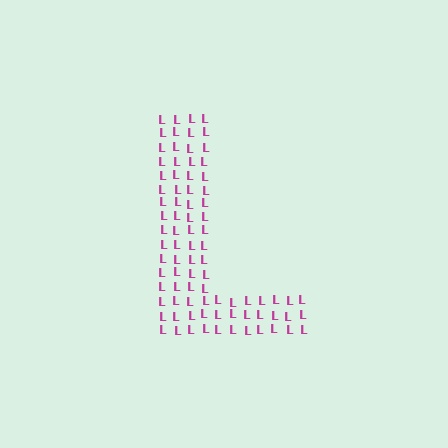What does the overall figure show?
The overall figure shows the letter L.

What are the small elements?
The small elements are letter L's.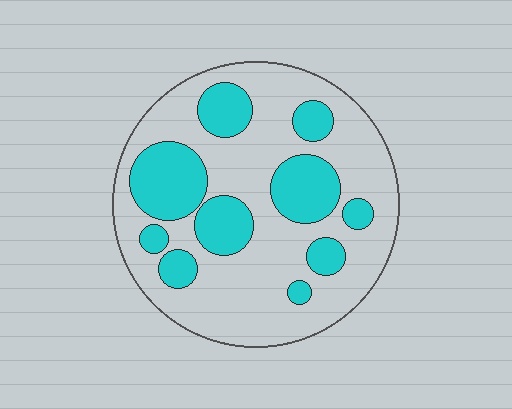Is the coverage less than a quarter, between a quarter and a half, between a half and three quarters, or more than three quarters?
Between a quarter and a half.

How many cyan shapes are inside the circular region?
10.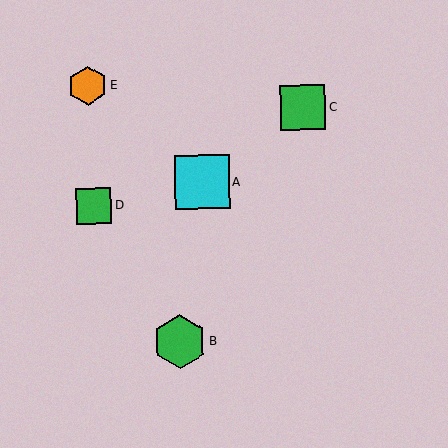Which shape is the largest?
The cyan square (labeled A) is the largest.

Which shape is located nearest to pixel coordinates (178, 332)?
The green hexagon (labeled B) at (180, 342) is nearest to that location.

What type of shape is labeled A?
Shape A is a cyan square.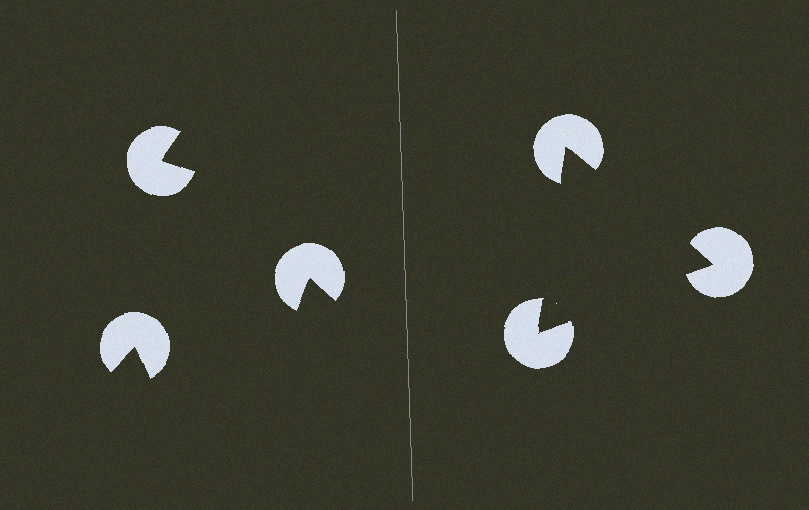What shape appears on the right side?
An illusory triangle.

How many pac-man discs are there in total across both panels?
6 — 3 on each side.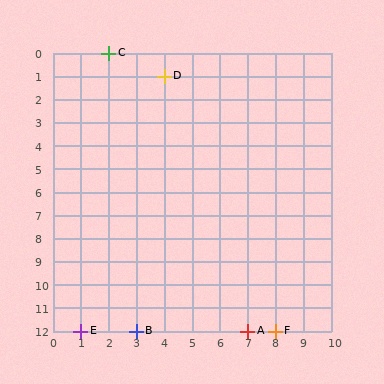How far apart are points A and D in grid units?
Points A and D are 3 columns and 11 rows apart (about 11.4 grid units diagonally).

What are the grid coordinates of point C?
Point C is at grid coordinates (2, 0).